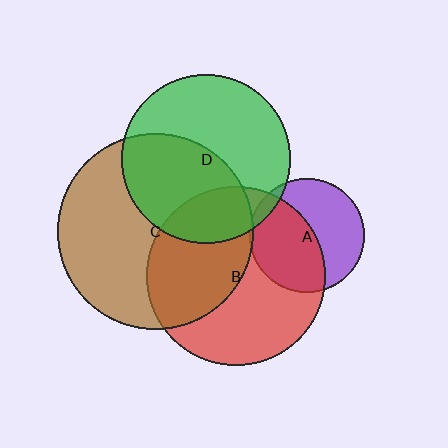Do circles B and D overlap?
Yes.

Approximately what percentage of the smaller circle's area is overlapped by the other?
Approximately 20%.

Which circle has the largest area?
Circle C (brown).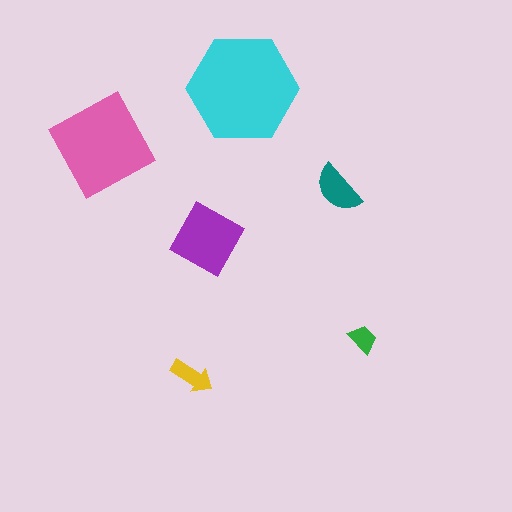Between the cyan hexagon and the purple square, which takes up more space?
The cyan hexagon.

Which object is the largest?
The cyan hexagon.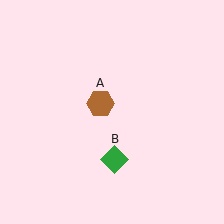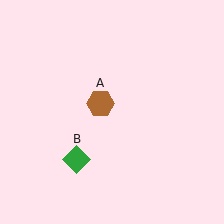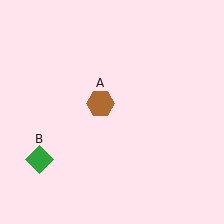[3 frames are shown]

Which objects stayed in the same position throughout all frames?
Brown hexagon (object A) remained stationary.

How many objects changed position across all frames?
1 object changed position: green diamond (object B).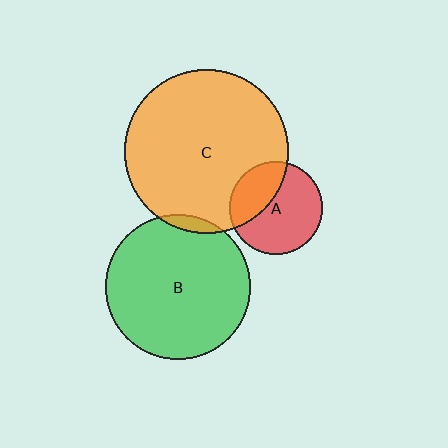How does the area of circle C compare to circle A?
Approximately 3.1 times.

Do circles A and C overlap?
Yes.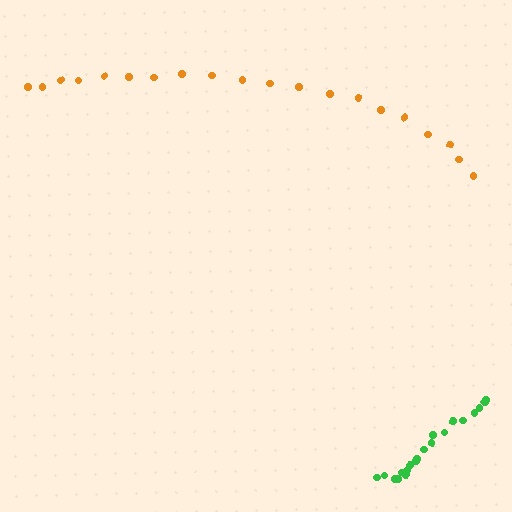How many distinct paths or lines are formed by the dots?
There are 2 distinct paths.